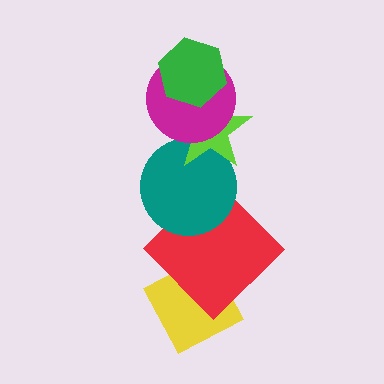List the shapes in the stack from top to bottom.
From top to bottom: the green hexagon, the magenta circle, the lime star, the teal circle, the red diamond, the yellow diamond.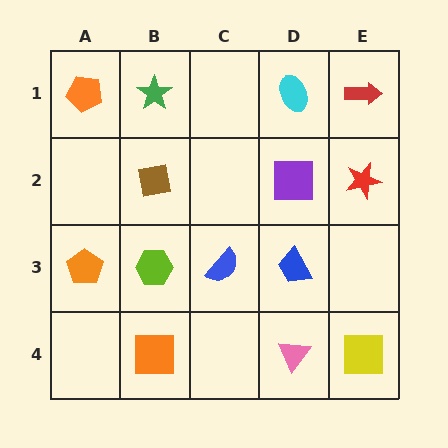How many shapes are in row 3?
4 shapes.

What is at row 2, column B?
A brown square.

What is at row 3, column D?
A blue trapezoid.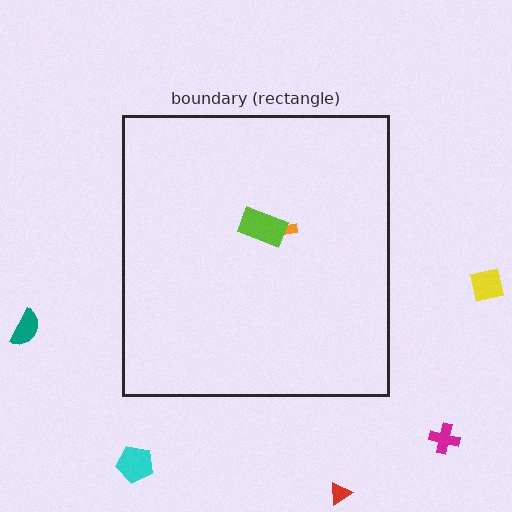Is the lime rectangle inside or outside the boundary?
Inside.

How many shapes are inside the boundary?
2 inside, 5 outside.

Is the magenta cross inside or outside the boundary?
Outside.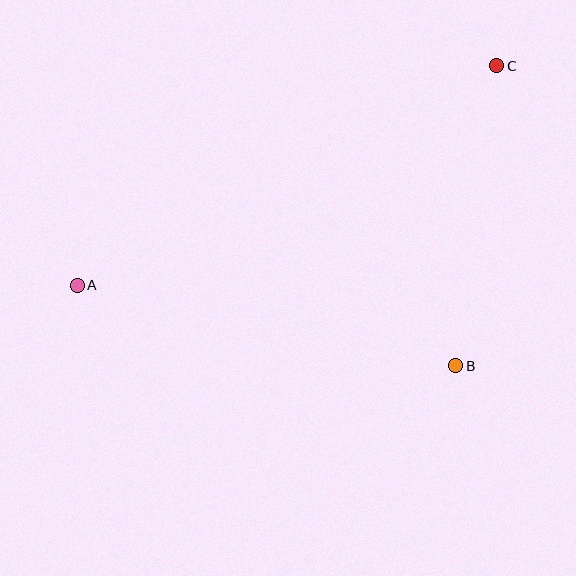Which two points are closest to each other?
Points B and C are closest to each other.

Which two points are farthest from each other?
Points A and C are farthest from each other.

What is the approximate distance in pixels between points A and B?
The distance between A and B is approximately 387 pixels.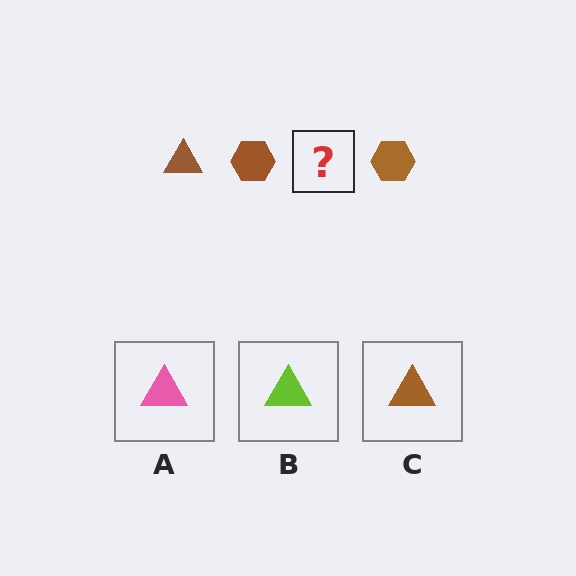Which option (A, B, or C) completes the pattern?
C.